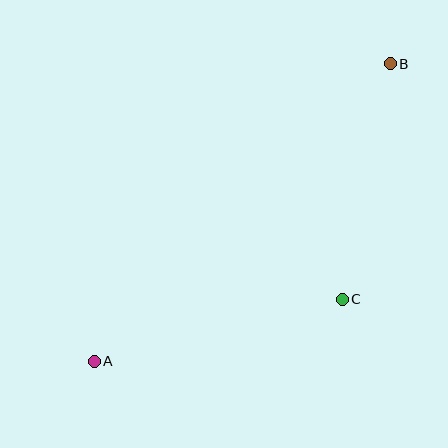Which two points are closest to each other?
Points B and C are closest to each other.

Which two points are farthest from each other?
Points A and B are farthest from each other.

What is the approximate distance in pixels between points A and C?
The distance between A and C is approximately 256 pixels.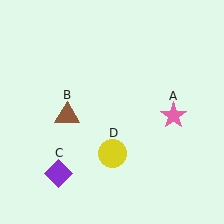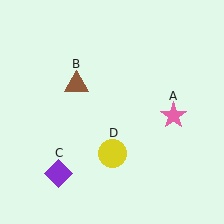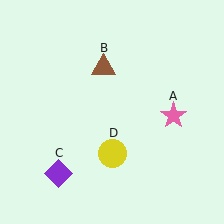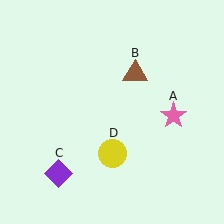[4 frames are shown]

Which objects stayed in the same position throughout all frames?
Pink star (object A) and purple diamond (object C) and yellow circle (object D) remained stationary.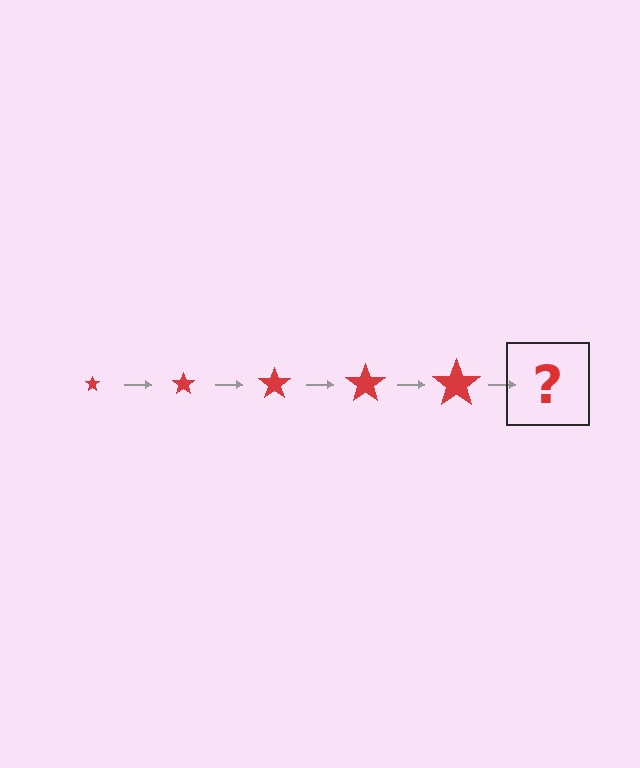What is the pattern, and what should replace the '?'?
The pattern is that the star gets progressively larger each step. The '?' should be a red star, larger than the previous one.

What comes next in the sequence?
The next element should be a red star, larger than the previous one.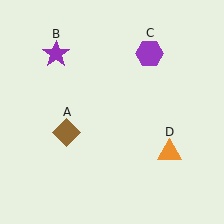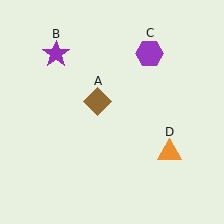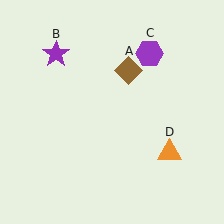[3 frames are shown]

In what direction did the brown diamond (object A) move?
The brown diamond (object A) moved up and to the right.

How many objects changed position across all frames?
1 object changed position: brown diamond (object A).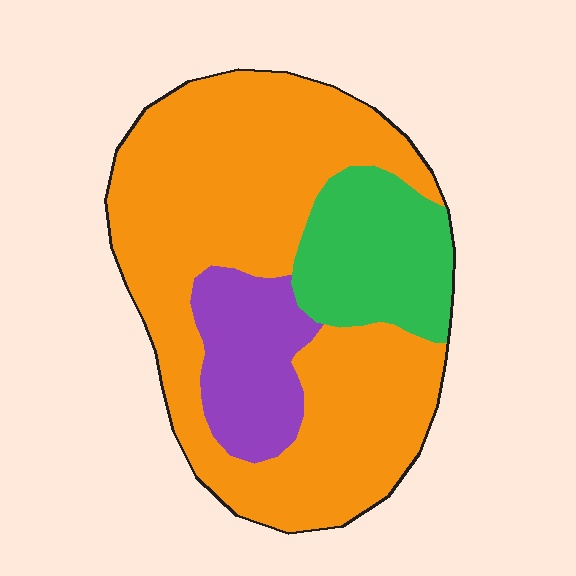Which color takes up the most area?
Orange, at roughly 65%.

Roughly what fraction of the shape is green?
Green takes up about one sixth (1/6) of the shape.